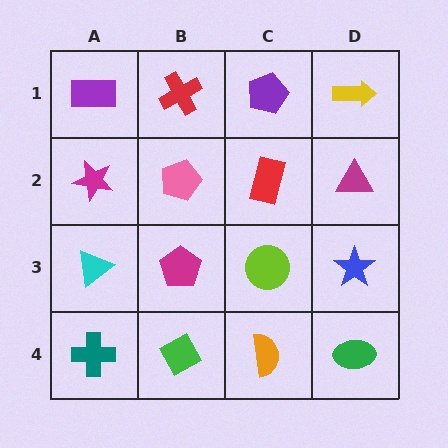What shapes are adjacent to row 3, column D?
A magenta triangle (row 2, column D), a green ellipse (row 4, column D), a lime circle (row 3, column C).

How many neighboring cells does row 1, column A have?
2.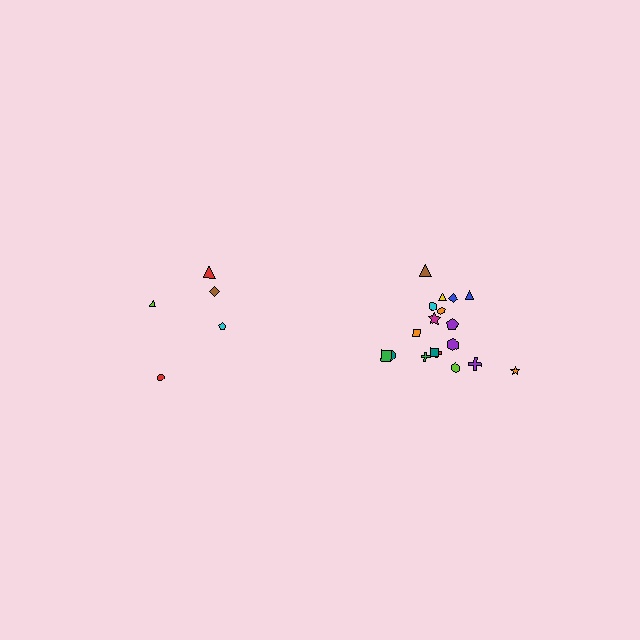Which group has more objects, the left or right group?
The right group.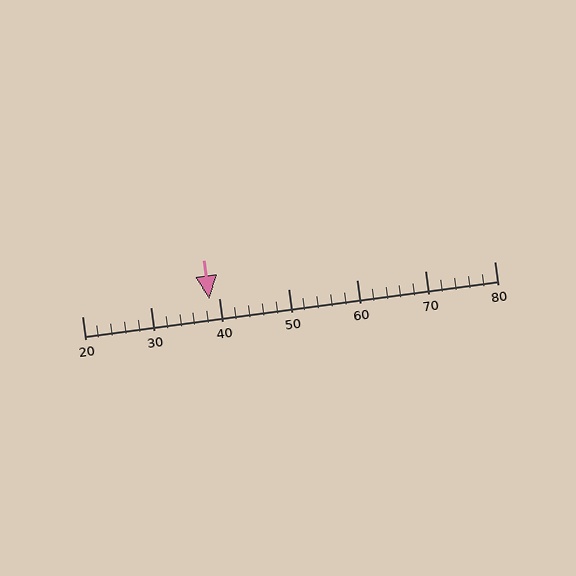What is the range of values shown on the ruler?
The ruler shows values from 20 to 80.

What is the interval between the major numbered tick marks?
The major tick marks are spaced 10 units apart.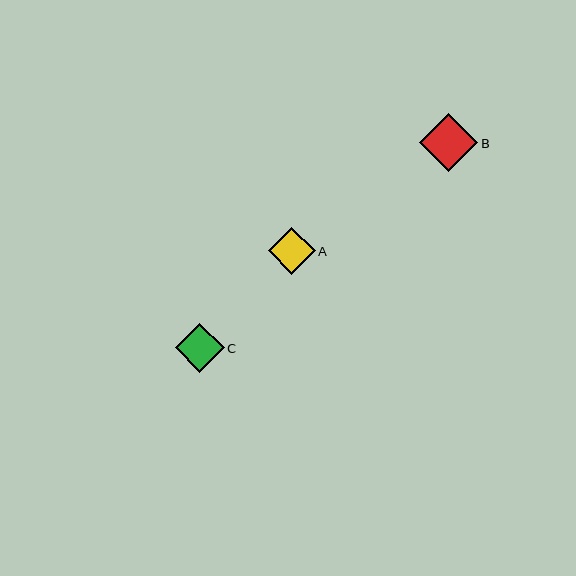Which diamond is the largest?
Diamond B is the largest with a size of approximately 58 pixels.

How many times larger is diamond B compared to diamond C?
Diamond B is approximately 1.2 times the size of diamond C.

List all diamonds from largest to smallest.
From largest to smallest: B, C, A.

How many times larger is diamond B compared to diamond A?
Diamond B is approximately 1.2 times the size of diamond A.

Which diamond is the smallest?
Diamond A is the smallest with a size of approximately 47 pixels.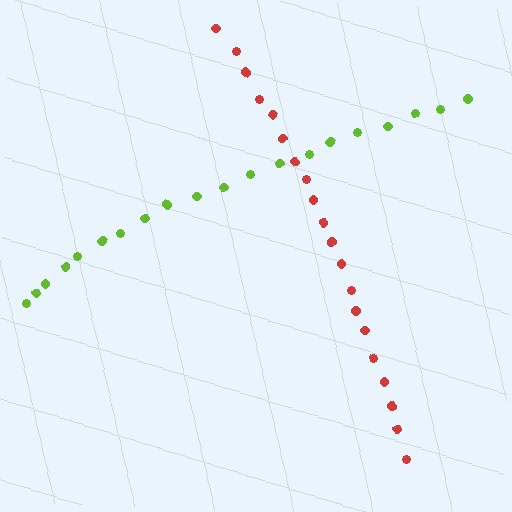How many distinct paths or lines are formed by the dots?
There are 2 distinct paths.